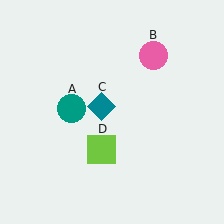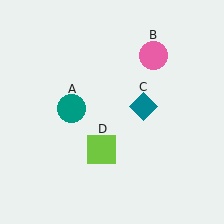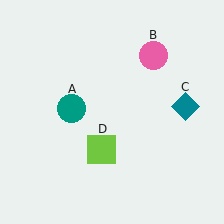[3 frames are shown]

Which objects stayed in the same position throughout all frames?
Teal circle (object A) and pink circle (object B) and lime square (object D) remained stationary.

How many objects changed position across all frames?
1 object changed position: teal diamond (object C).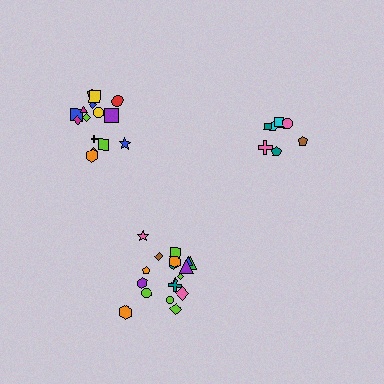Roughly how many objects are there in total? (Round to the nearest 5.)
Roughly 40 objects in total.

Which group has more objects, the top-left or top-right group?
The top-left group.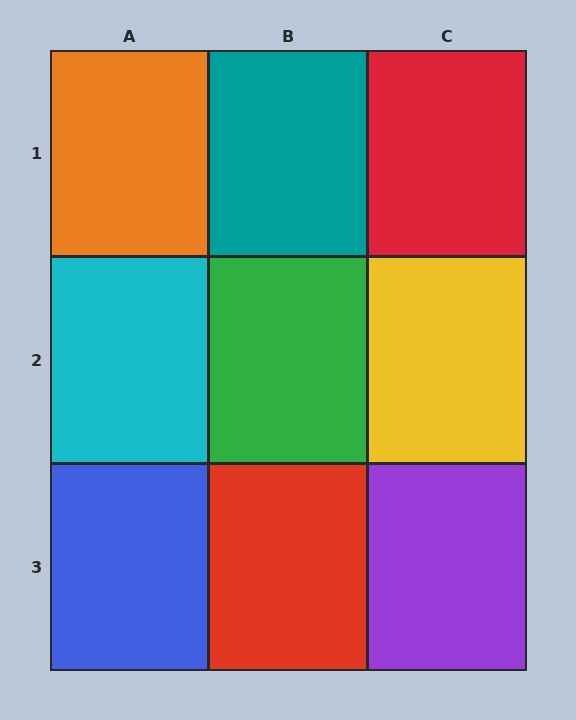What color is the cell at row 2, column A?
Cyan.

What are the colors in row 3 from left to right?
Blue, red, purple.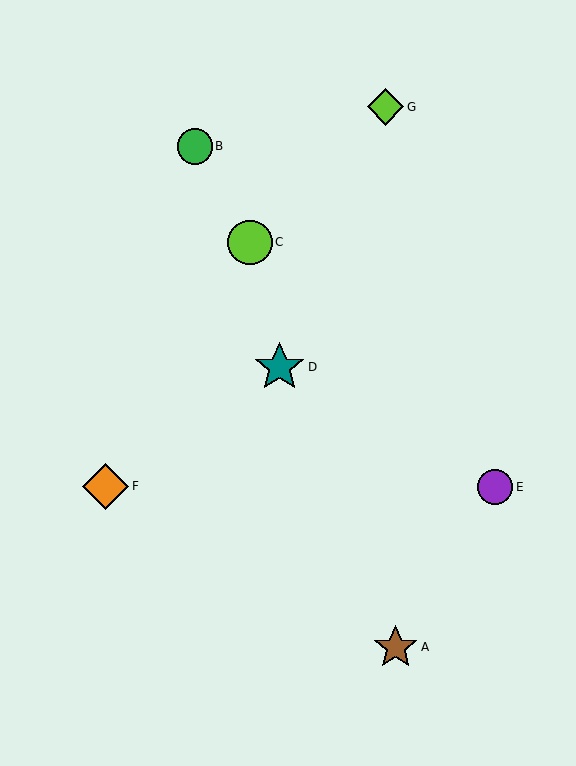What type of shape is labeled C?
Shape C is a lime circle.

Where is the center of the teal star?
The center of the teal star is at (279, 367).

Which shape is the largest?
The teal star (labeled D) is the largest.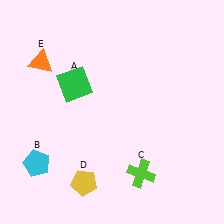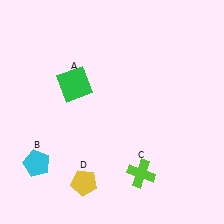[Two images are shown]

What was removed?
The orange triangle (E) was removed in Image 2.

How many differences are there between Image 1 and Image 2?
There is 1 difference between the two images.